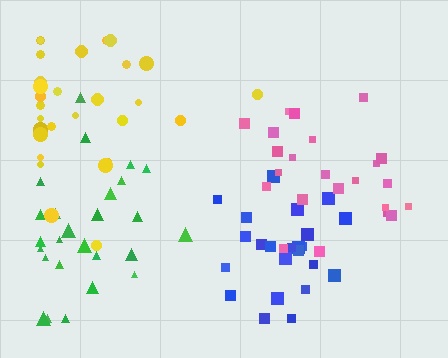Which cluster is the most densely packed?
Pink.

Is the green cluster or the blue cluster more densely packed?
Blue.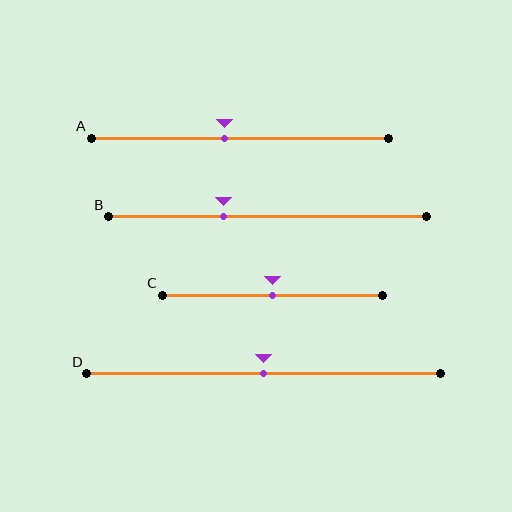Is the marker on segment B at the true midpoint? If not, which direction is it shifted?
No, the marker on segment B is shifted to the left by about 14% of the segment length.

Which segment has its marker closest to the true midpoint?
Segment C has its marker closest to the true midpoint.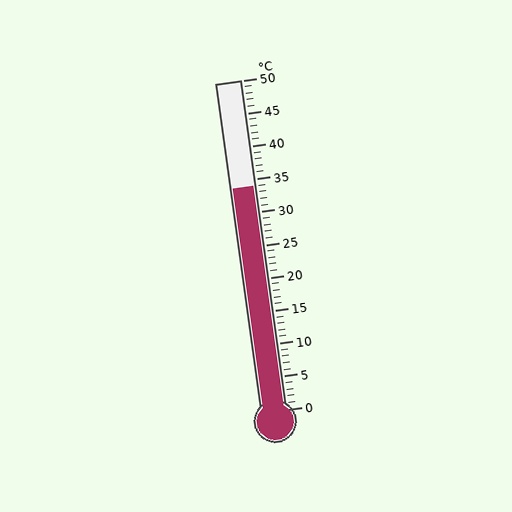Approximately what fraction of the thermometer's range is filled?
The thermometer is filled to approximately 70% of its range.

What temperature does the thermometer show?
The thermometer shows approximately 34°C.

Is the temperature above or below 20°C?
The temperature is above 20°C.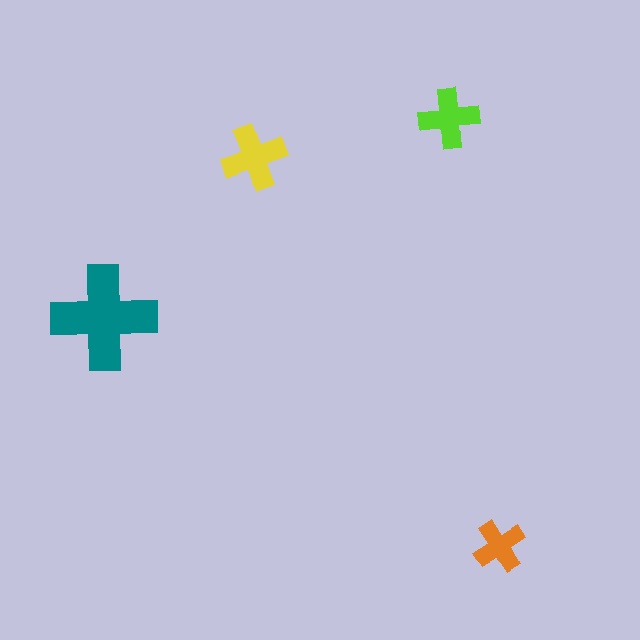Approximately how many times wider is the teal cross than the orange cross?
About 2 times wider.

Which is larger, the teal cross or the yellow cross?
The teal one.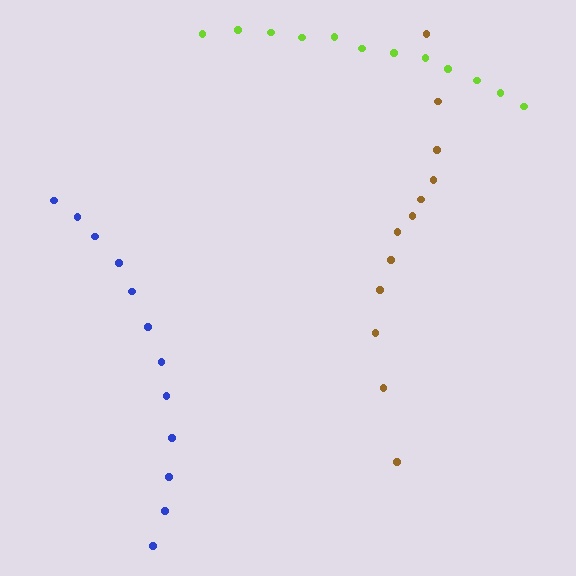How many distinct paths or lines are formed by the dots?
There are 3 distinct paths.